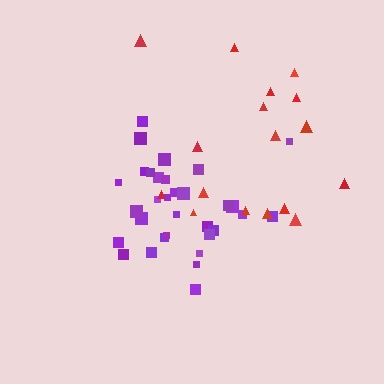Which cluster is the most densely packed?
Purple.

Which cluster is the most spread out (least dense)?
Red.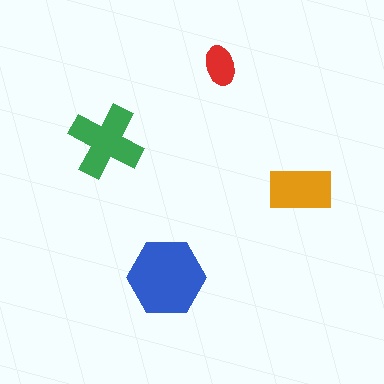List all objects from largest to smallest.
The blue hexagon, the green cross, the orange rectangle, the red ellipse.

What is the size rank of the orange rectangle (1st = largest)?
3rd.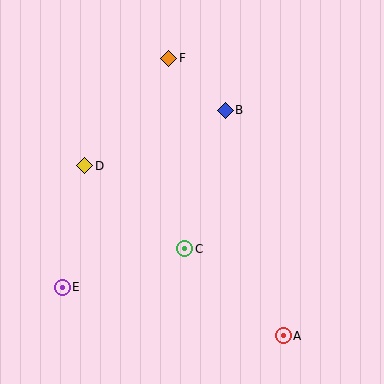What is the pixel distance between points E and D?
The distance between E and D is 124 pixels.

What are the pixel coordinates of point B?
Point B is at (225, 110).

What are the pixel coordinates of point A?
Point A is at (283, 336).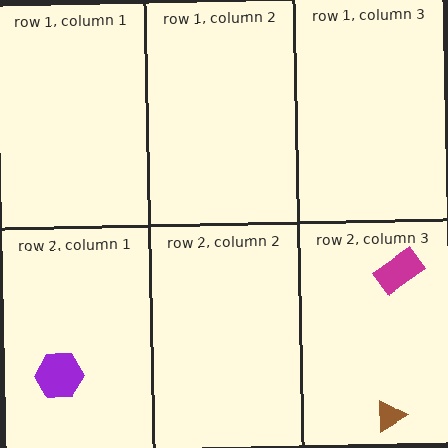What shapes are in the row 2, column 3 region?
The magenta rectangle, the brown triangle.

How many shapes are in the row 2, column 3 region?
2.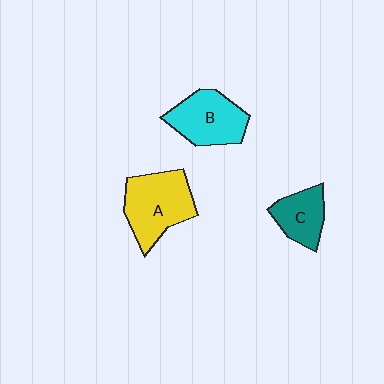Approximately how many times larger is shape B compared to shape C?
Approximately 1.4 times.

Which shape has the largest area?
Shape A (yellow).